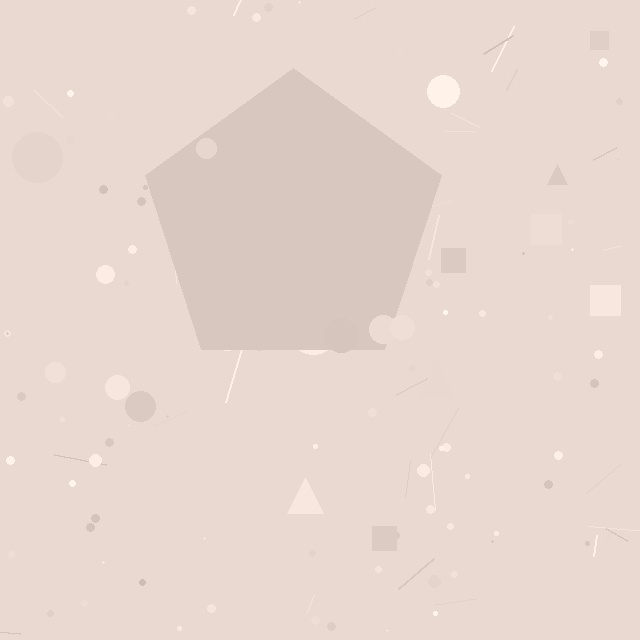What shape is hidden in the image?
A pentagon is hidden in the image.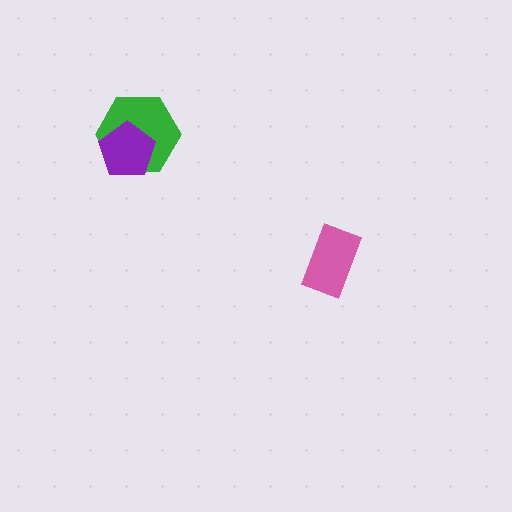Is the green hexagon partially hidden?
Yes, it is partially covered by another shape.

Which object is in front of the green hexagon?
The purple pentagon is in front of the green hexagon.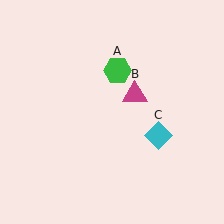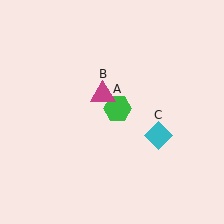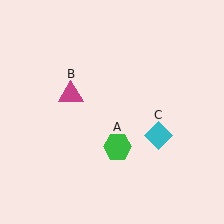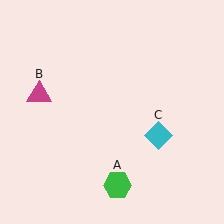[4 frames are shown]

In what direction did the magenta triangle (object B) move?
The magenta triangle (object B) moved left.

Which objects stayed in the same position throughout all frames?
Cyan diamond (object C) remained stationary.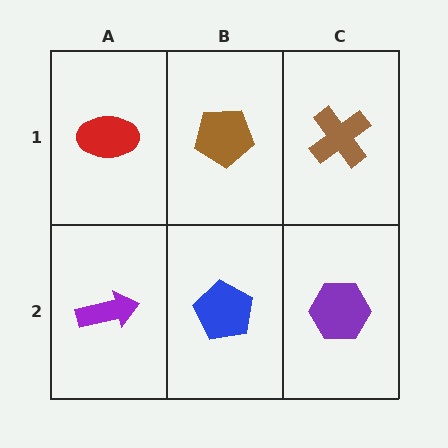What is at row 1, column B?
A brown pentagon.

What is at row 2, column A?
A purple arrow.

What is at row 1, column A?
A red ellipse.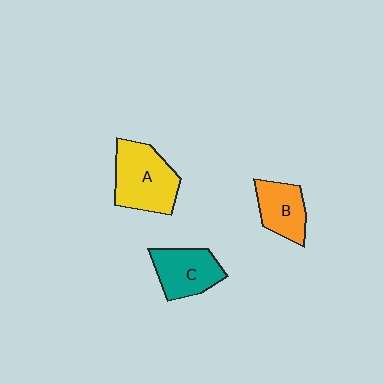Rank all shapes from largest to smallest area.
From largest to smallest: A (yellow), C (teal), B (orange).